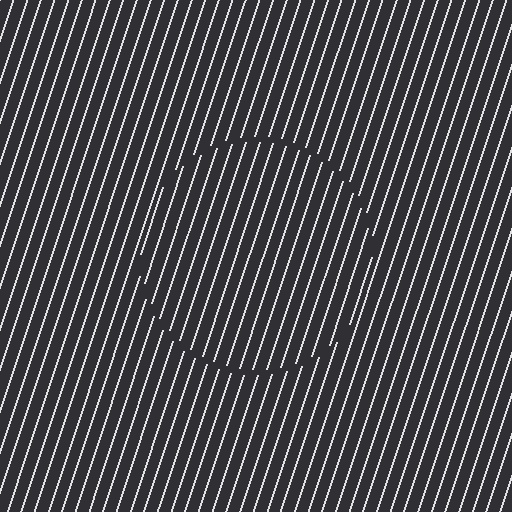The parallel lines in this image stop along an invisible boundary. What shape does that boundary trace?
An illusory circle. The interior of the shape contains the same grating, shifted by half a period — the contour is defined by the phase discontinuity where line-ends from the inner and outer gratings abut.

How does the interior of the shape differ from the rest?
The interior of the shape contains the same grating, shifted by half a period — the contour is defined by the phase discontinuity where line-ends from the inner and outer gratings abut.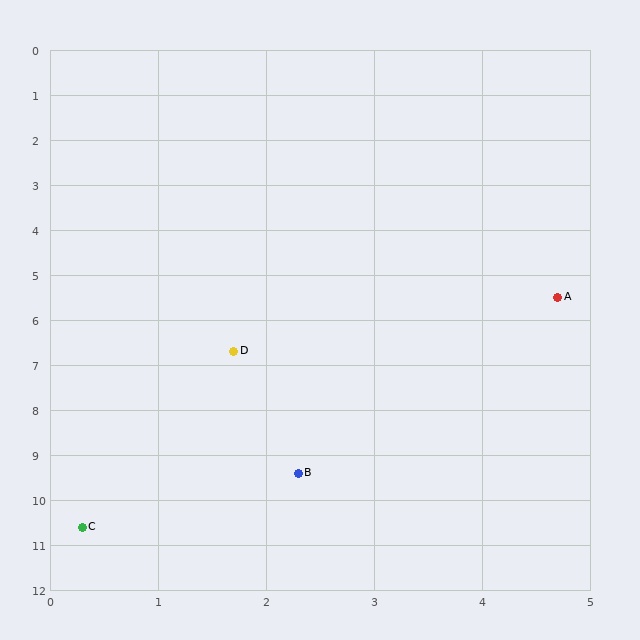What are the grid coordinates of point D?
Point D is at approximately (1.7, 6.7).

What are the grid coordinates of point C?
Point C is at approximately (0.3, 10.6).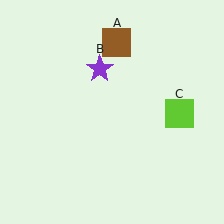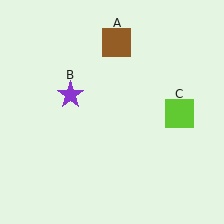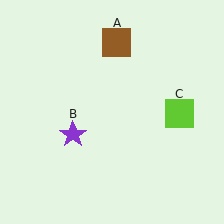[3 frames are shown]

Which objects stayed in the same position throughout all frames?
Brown square (object A) and lime square (object C) remained stationary.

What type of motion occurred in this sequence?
The purple star (object B) rotated counterclockwise around the center of the scene.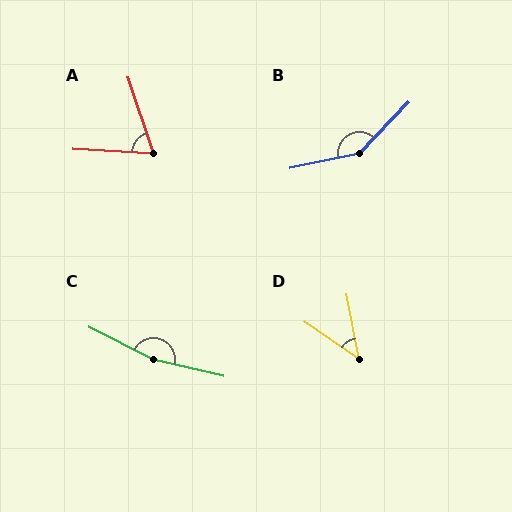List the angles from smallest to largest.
D (45°), A (68°), B (146°), C (167°).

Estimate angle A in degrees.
Approximately 68 degrees.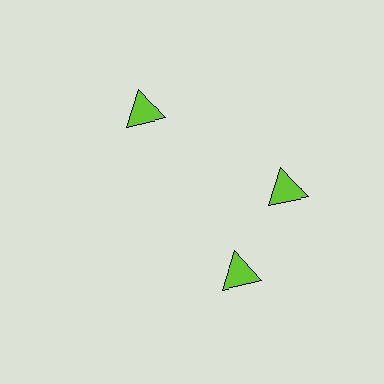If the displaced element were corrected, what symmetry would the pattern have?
It would have 3-fold rotational symmetry — the pattern would map onto itself every 120 degrees.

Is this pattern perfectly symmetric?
No. The 3 lime triangles are arranged in a ring, but one element near the 7 o'clock position is rotated out of alignment along the ring, breaking the 3-fold rotational symmetry.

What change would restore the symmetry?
The symmetry would be restored by rotating it back into even spacing with its neighbors so that all 3 triangles sit at equal angles and equal distance from the center.